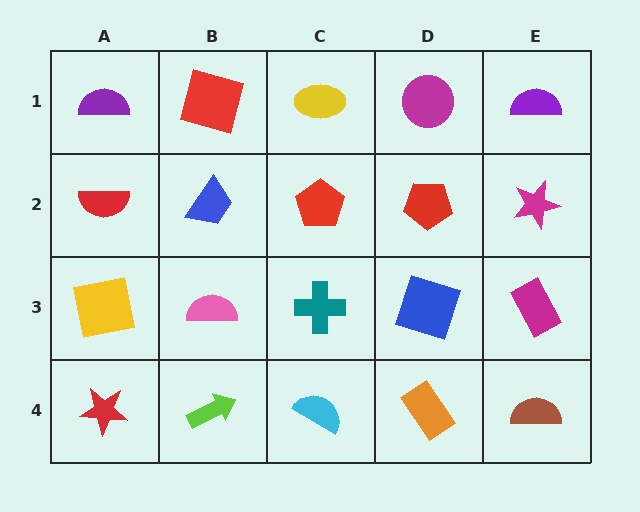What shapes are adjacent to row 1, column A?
A red semicircle (row 2, column A), a red square (row 1, column B).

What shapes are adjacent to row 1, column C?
A red pentagon (row 2, column C), a red square (row 1, column B), a magenta circle (row 1, column D).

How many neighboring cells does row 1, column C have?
3.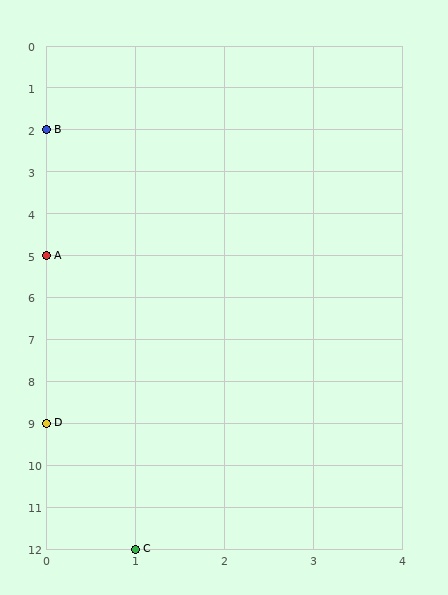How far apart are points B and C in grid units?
Points B and C are 1 column and 10 rows apart (about 10.0 grid units diagonally).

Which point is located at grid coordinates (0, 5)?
Point A is at (0, 5).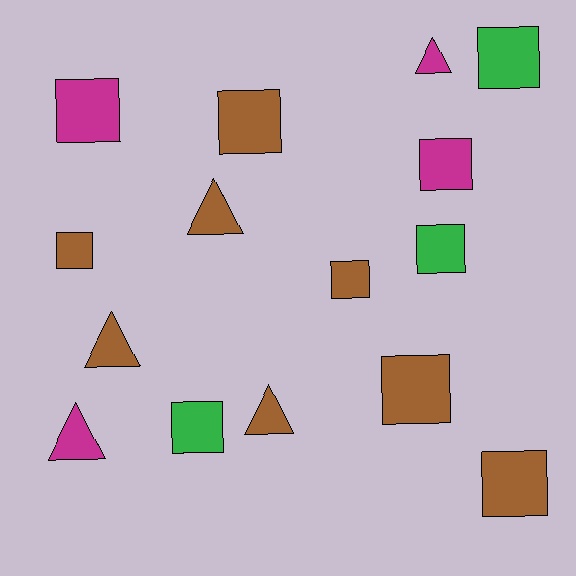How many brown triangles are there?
There are 3 brown triangles.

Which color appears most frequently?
Brown, with 8 objects.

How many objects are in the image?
There are 15 objects.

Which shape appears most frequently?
Square, with 10 objects.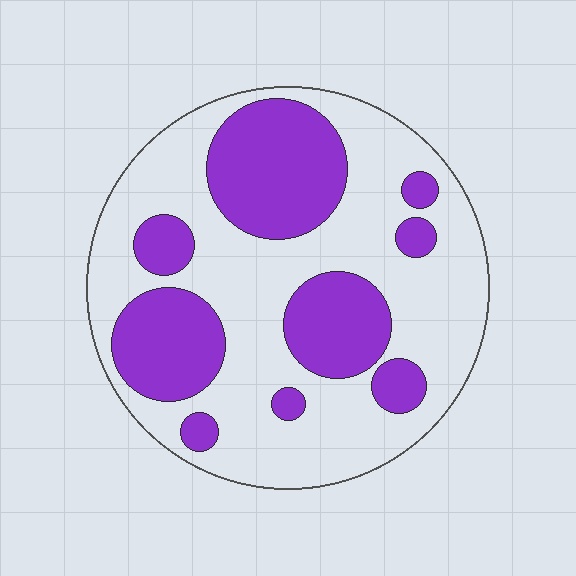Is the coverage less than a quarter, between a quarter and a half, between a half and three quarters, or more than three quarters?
Between a quarter and a half.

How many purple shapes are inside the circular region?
9.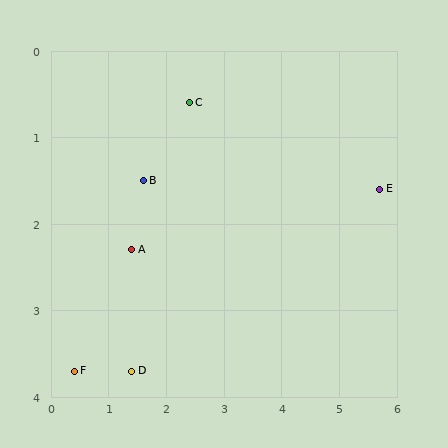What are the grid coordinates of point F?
Point F is at approximately (0.4, 3.7).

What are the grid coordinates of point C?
Point C is at approximately (2.4, 0.6).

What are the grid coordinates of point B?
Point B is at approximately (1.6, 1.5).